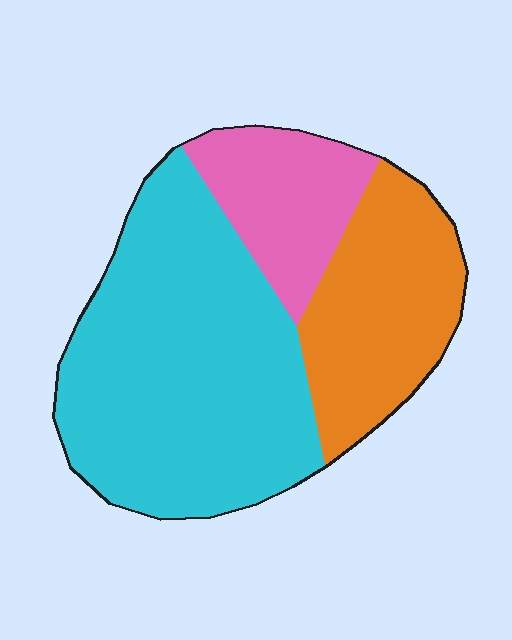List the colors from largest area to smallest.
From largest to smallest: cyan, orange, pink.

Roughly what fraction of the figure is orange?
Orange covers 27% of the figure.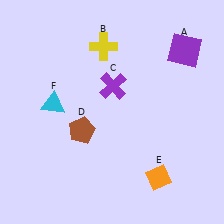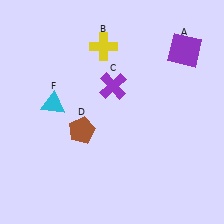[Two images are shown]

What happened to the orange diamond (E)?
The orange diamond (E) was removed in Image 2. It was in the bottom-right area of Image 1.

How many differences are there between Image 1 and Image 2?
There is 1 difference between the two images.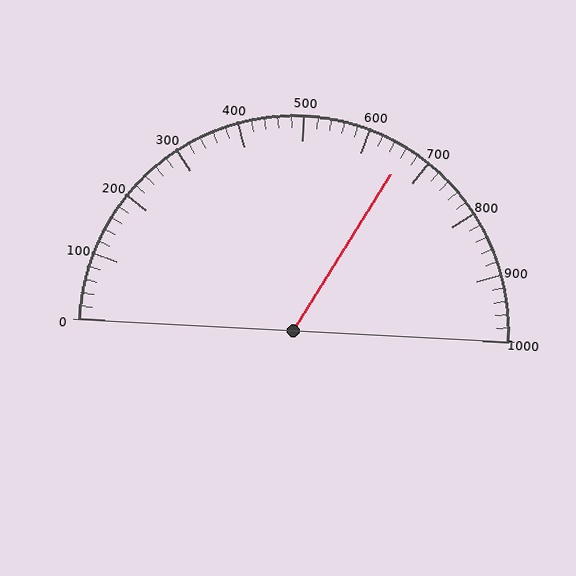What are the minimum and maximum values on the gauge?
The gauge ranges from 0 to 1000.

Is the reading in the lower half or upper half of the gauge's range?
The reading is in the upper half of the range (0 to 1000).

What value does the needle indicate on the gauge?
The needle indicates approximately 660.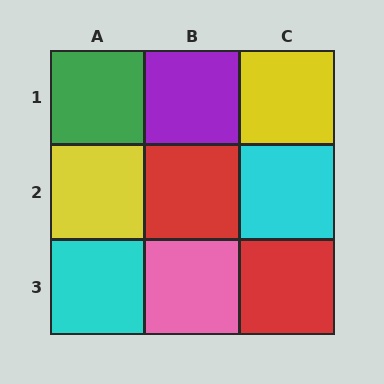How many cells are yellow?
2 cells are yellow.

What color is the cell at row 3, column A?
Cyan.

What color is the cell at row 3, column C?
Red.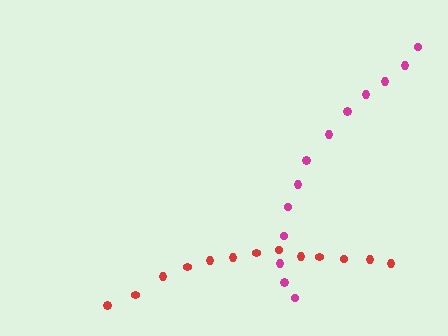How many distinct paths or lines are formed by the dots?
There are 2 distinct paths.